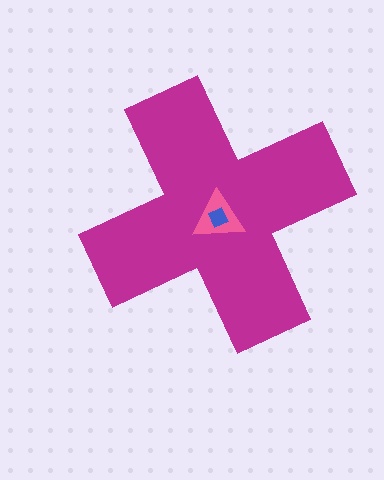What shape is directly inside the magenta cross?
The pink triangle.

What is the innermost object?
The blue square.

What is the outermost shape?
The magenta cross.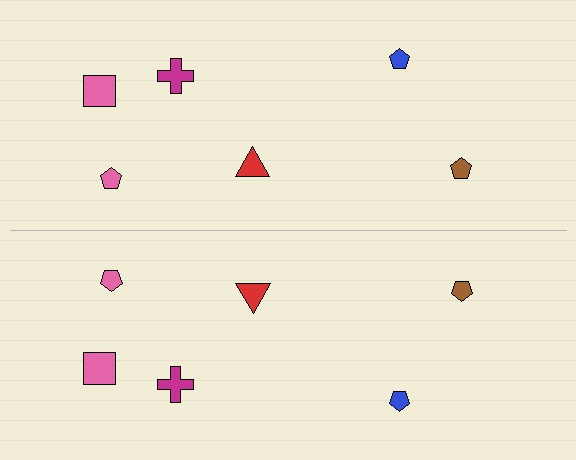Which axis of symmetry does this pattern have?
The pattern has a horizontal axis of symmetry running through the center of the image.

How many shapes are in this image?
There are 12 shapes in this image.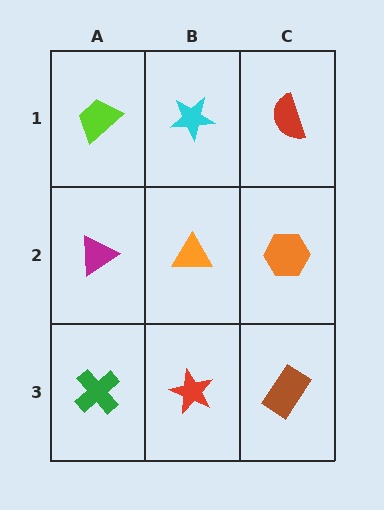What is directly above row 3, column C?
An orange hexagon.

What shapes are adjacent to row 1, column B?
An orange triangle (row 2, column B), a lime trapezoid (row 1, column A), a red semicircle (row 1, column C).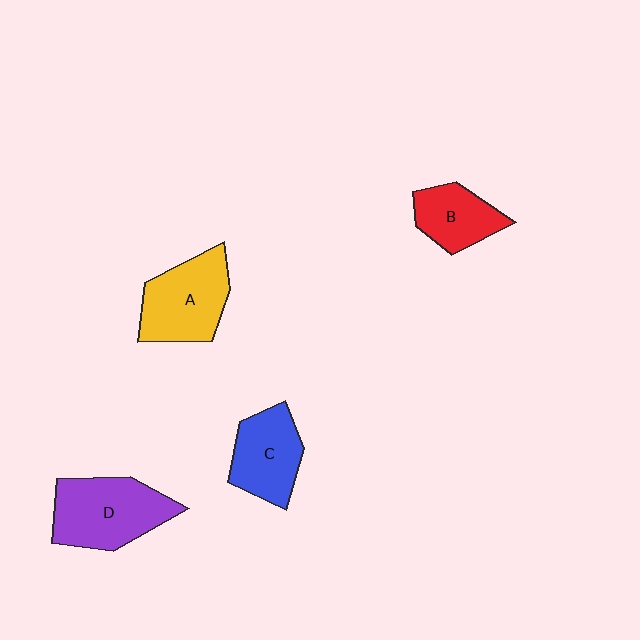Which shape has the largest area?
Shape D (purple).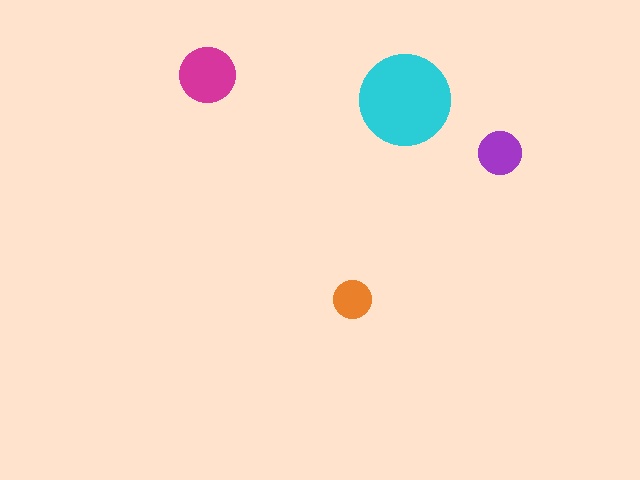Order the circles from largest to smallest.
the cyan one, the magenta one, the purple one, the orange one.